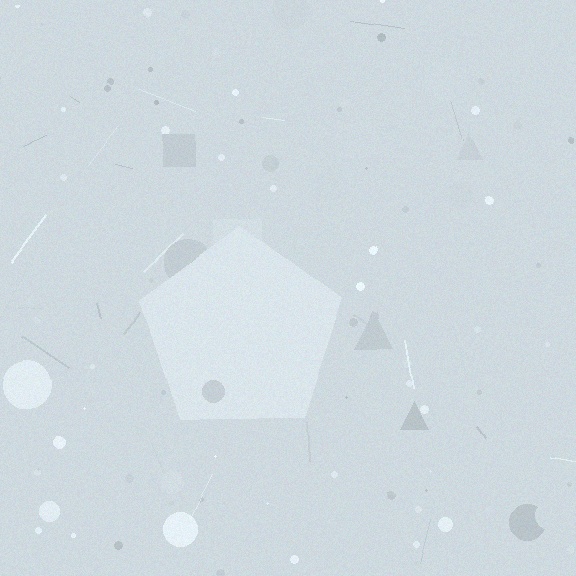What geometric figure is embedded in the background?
A pentagon is embedded in the background.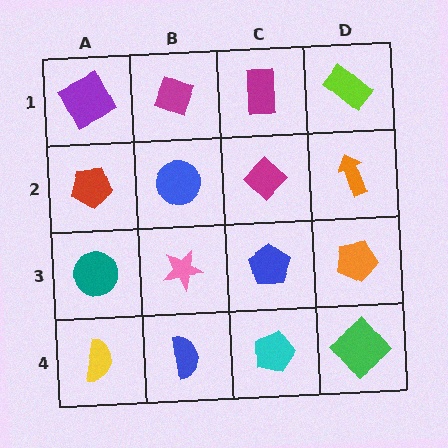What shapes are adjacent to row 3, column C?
A magenta diamond (row 2, column C), a cyan pentagon (row 4, column C), a pink star (row 3, column B), an orange pentagon (row 3, column D).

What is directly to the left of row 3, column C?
A pink star.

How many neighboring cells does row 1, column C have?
3.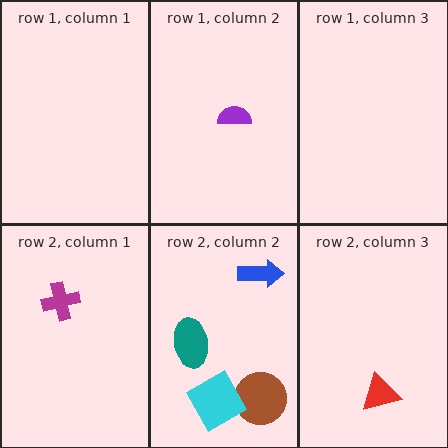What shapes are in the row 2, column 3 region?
The red triangle.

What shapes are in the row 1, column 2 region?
The purple semicircle.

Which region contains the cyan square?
The row 2, column 2 region.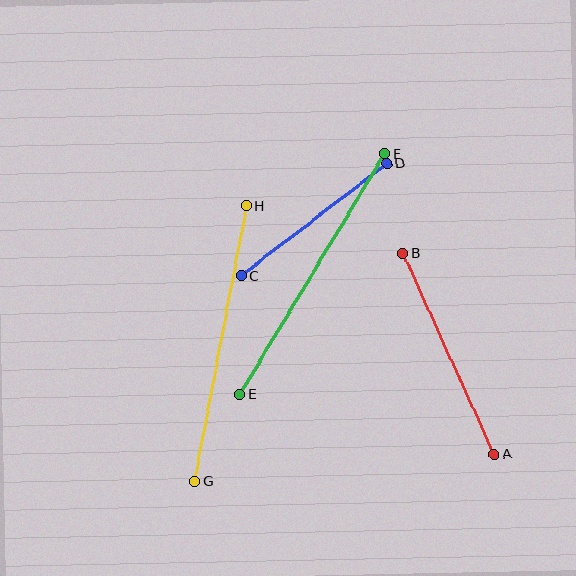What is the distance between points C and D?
The distance is approximately 184 pixels.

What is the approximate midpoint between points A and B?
The midpoint is at approximately (449, 354) pixels.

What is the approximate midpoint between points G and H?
The midpoint is at approximately (221, 343) pixels.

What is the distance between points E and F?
The distance is approximately 281 pixels.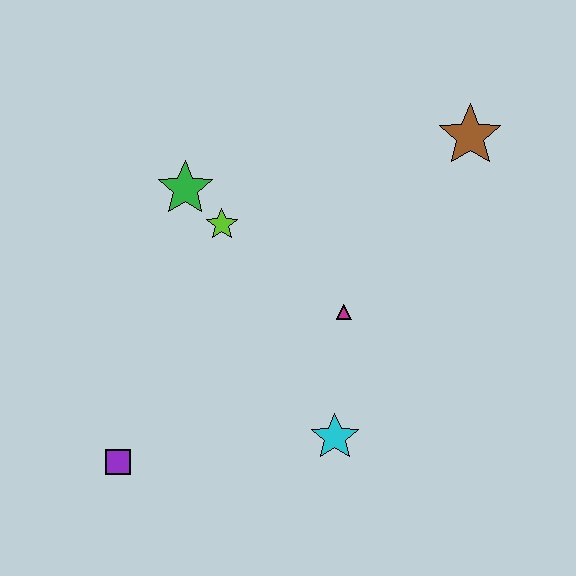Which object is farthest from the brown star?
The purple square is farthest from the brown star.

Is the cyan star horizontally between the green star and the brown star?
Yes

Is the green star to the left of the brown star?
Yes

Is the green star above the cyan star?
Yes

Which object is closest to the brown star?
The magenta triangle is closest to the brown star.